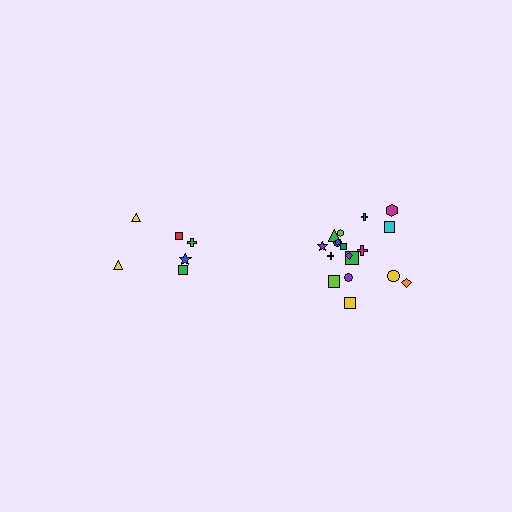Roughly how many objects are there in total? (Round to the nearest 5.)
Roughly 25 objects in total.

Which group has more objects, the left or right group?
The right group.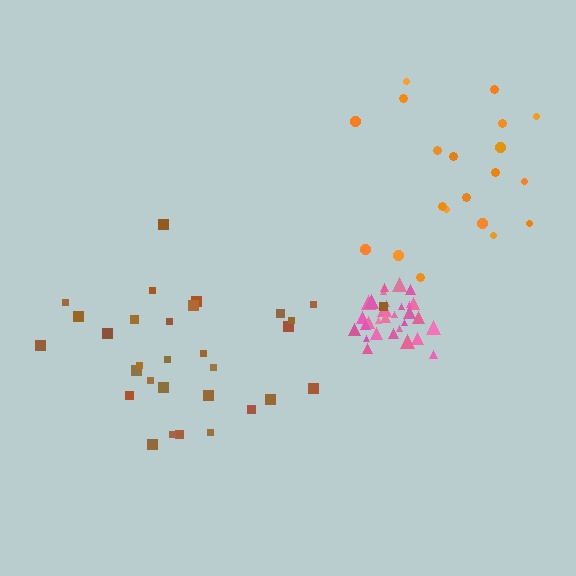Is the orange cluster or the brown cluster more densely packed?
Brown.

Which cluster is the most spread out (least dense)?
Orange.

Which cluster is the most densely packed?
Pink.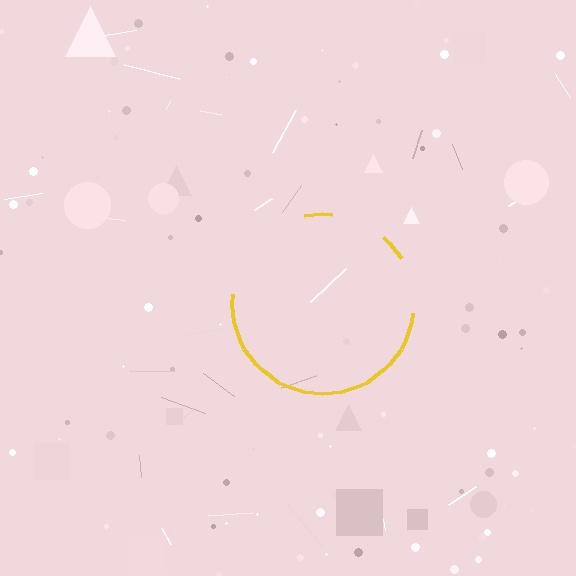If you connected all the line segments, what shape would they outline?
They would outline a circle.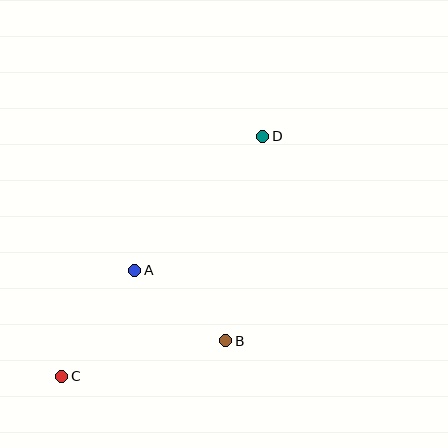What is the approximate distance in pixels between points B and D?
The distance between B and D is approximately 208 pixels.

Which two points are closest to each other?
Points A and B are closest to each other.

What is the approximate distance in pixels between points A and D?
The distance between A and D is approximately 185 pixels.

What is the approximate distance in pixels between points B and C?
The distance between B and C is approximately 168 pixels.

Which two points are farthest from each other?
Points C and D are farthest from each other.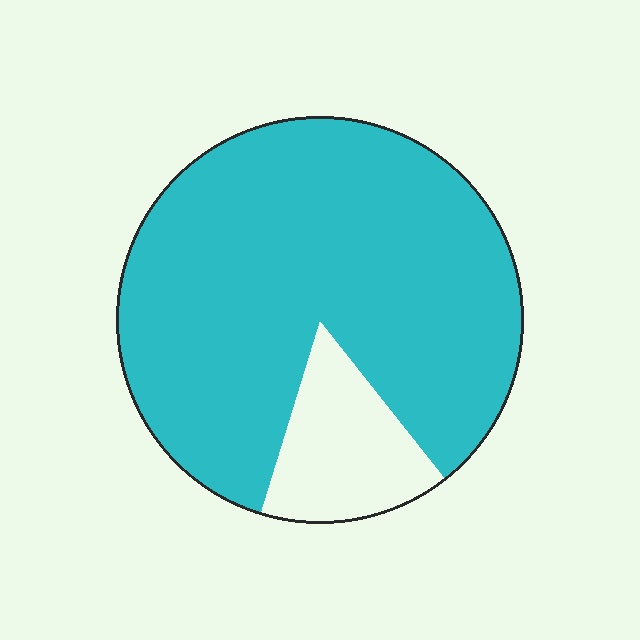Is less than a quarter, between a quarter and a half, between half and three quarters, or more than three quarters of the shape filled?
More than three quarters.